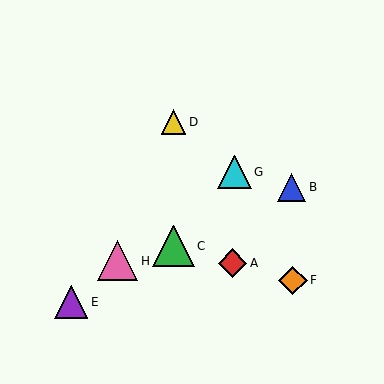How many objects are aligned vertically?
2 objects (C, D) are aligned vertically.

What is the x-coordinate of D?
Object D is at x≈174.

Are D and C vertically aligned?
Yes, both are at x≈174.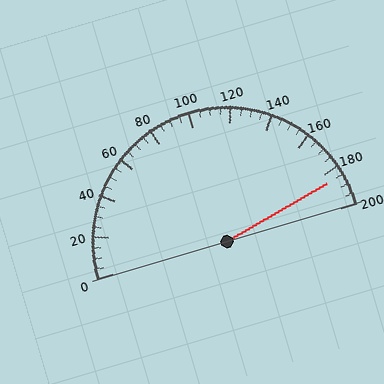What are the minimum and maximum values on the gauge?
The gauge ranges from 0 to 200.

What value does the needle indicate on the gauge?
The needle indicates approximately 185.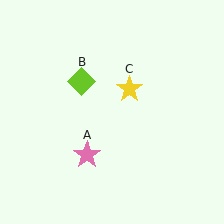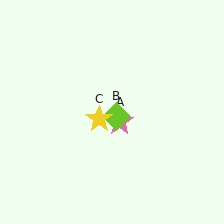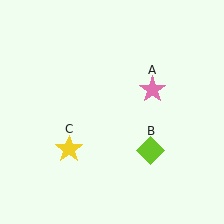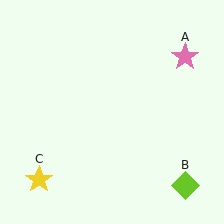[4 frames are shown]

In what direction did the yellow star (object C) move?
The yellow star (object C) moved down and to the left.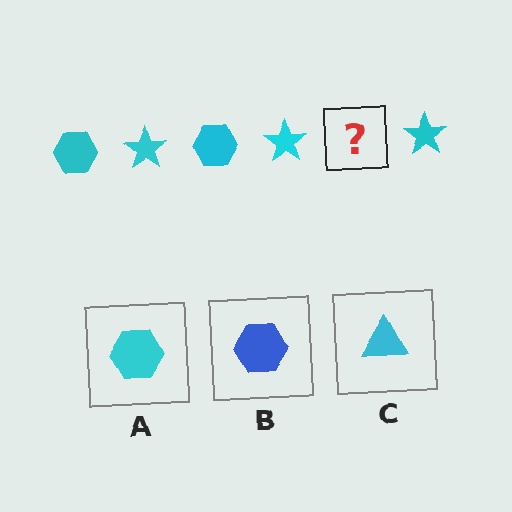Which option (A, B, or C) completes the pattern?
A.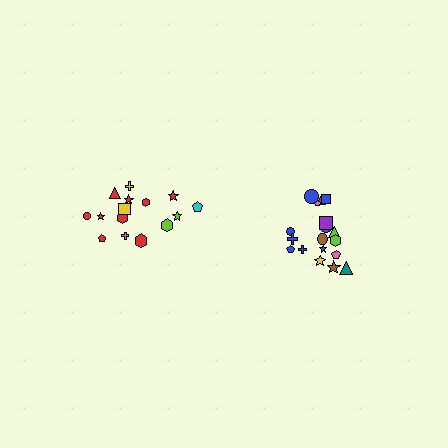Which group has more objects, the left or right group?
The right group.